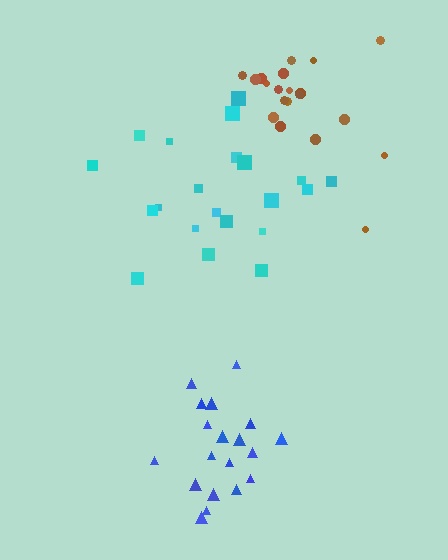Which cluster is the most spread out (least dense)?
Cyan.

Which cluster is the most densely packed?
Blue.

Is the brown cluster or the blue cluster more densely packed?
Blue.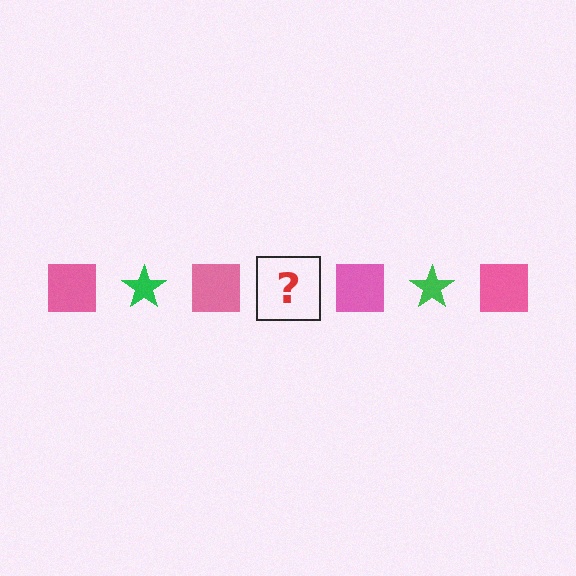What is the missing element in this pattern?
The missing element is a green star.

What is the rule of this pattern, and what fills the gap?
The rule is that the pattern alternates between pink square and green star. The gap should be filled with a green star.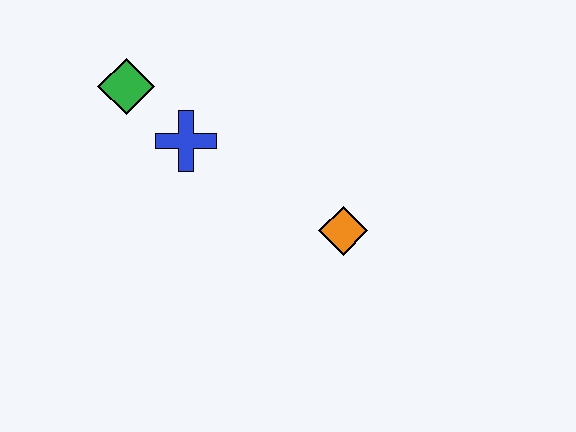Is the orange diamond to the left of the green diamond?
No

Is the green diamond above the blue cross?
Yes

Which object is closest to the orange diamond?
The blue cross is closest to the orange diamond.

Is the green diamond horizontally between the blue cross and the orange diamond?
No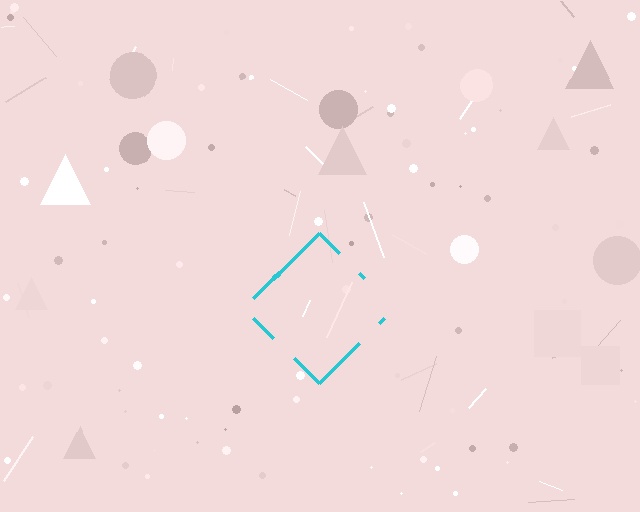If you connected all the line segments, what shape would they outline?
They would outline a diamond.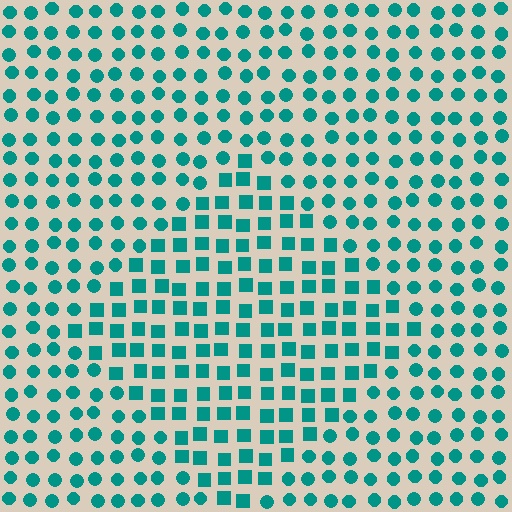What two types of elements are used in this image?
The image uses squares inside the diamond region and circles outside it.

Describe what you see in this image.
The image is filled with small teal elements arranged in a uniform grid. A diamond-shaped region contains squares, while the surrounding area contains circles. The boundary is defined purely by the change in element shape.